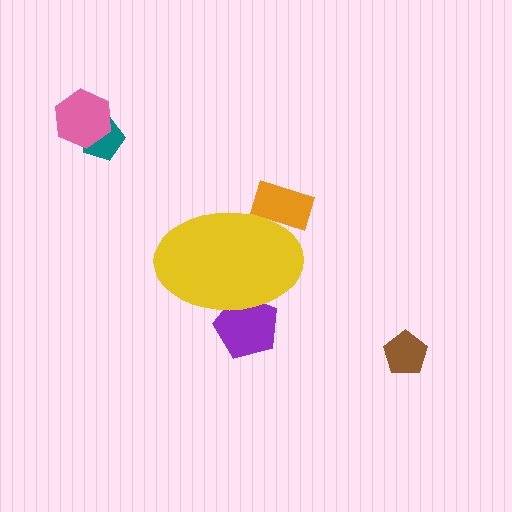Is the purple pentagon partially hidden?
Yes, the purple pentagon is partially hidden behind the yellow ellipse.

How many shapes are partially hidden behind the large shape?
2 shapes are partially hidden.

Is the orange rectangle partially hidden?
Yes, the orange rectangle is partially hidden behind the yellow ellipse.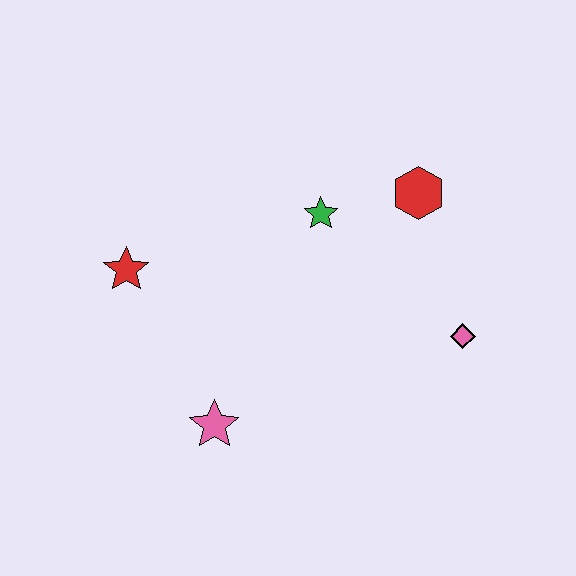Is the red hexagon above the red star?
Yes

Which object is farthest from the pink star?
The red hexagon is farthest from the pink star.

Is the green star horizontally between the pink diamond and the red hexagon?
No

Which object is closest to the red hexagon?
The green star is closest to the red hexagon.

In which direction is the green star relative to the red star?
The green star is to the right of the red star.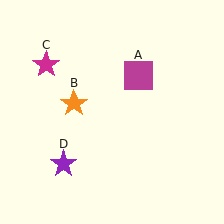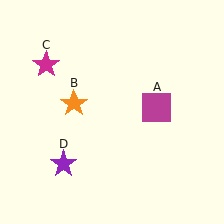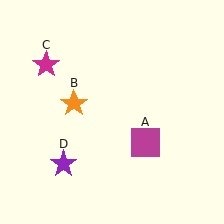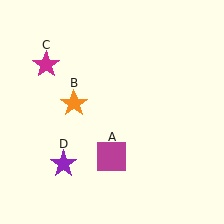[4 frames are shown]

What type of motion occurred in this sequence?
The magenta square (object A) rotated clockwise around the center of the scene.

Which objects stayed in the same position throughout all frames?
Orange star (object B) and magenta star (object C) and purple star (object D) remained stationary.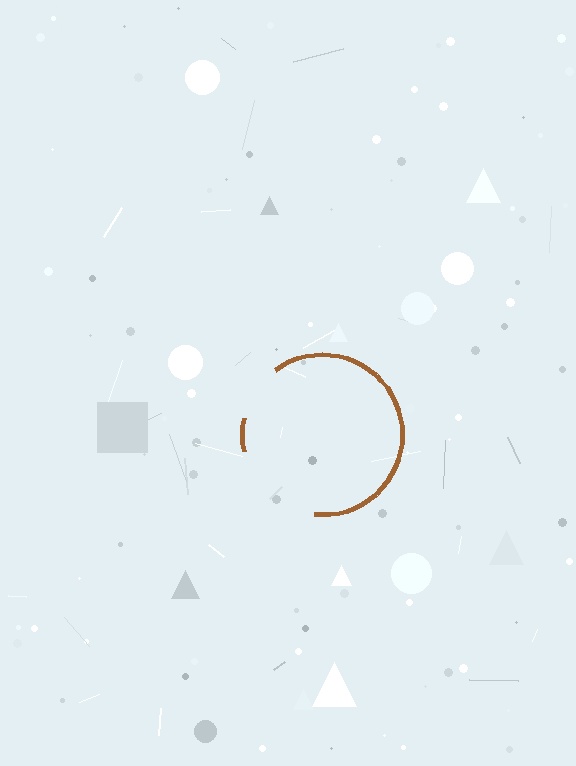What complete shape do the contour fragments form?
The contour fragments form a circle.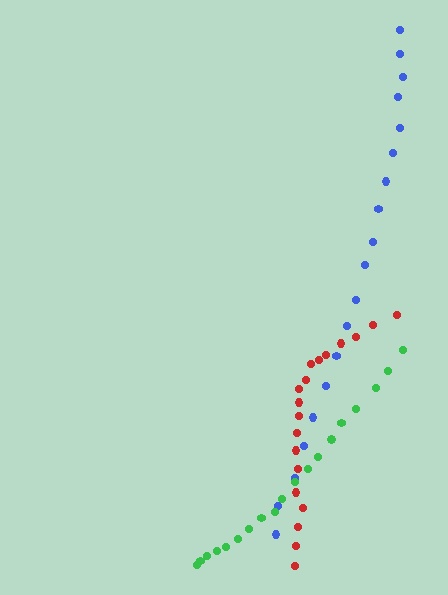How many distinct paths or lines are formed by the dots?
There are 3 distinct paths.